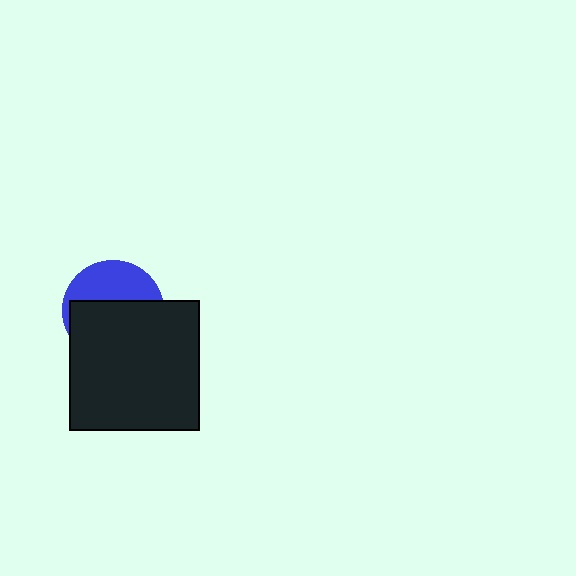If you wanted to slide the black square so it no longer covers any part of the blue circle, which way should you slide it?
Slide it down — that is the most direct way to separate the two shapes.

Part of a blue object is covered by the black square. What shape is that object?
It is a circle.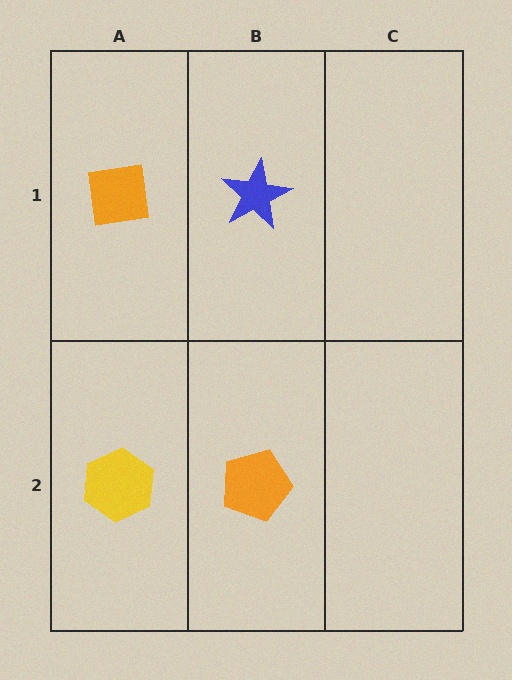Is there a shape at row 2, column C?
No, that cell is empty.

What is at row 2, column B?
An orange pentagon.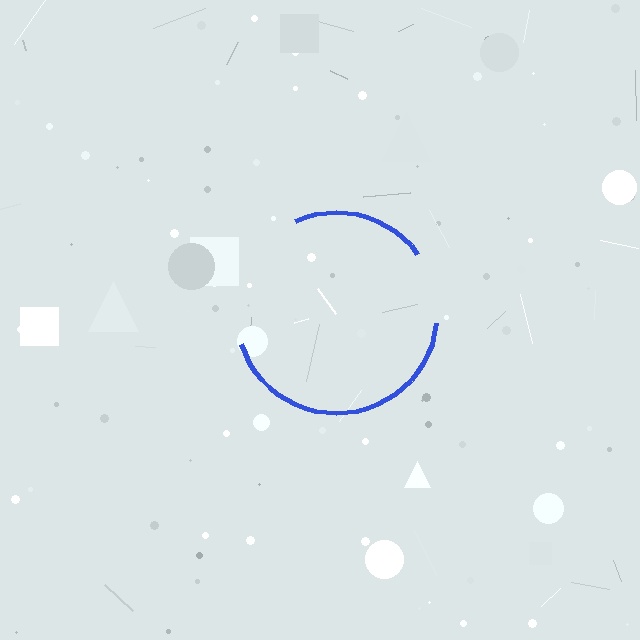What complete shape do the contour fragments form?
The contour fragments form a circle.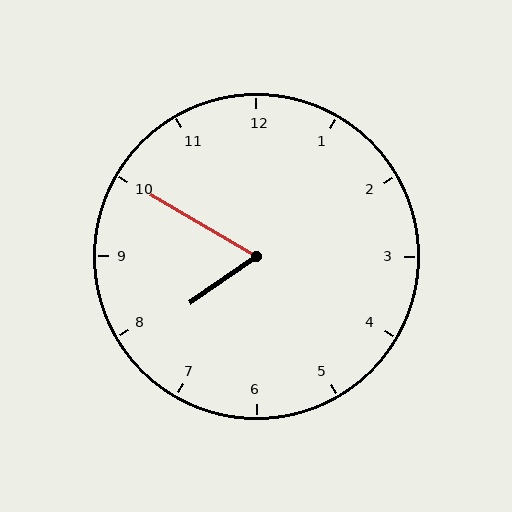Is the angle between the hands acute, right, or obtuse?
It is acute.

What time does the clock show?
7:50.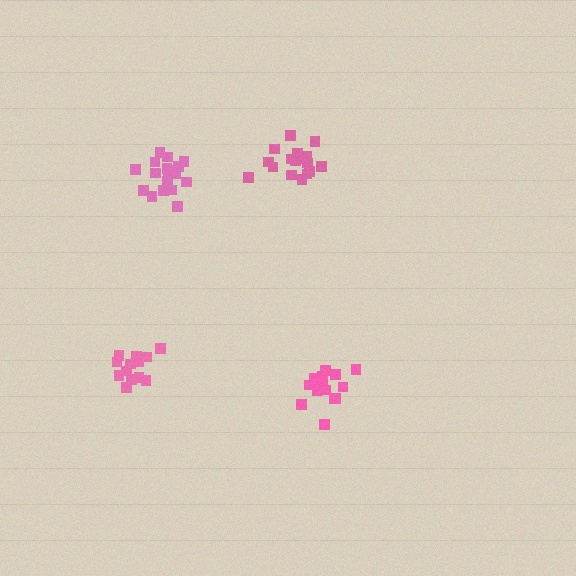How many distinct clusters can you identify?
There are 4 distinct clusters.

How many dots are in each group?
Group 1: 17 dots, Group 2: 17 dots, Group 3: 15 dots, Group 4: 15 dots (64 total).